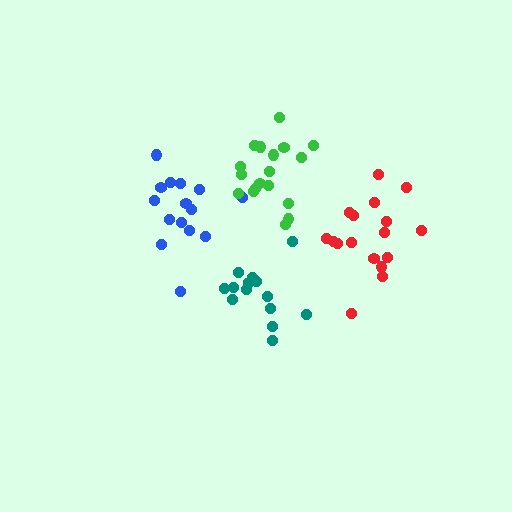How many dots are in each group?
Group 1: 17 dots, Group 2: 14 dots, Group 3: 15 dots, Group 4: 18 dots (64 total).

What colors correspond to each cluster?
The clusters are colored: red, teal, blue, green.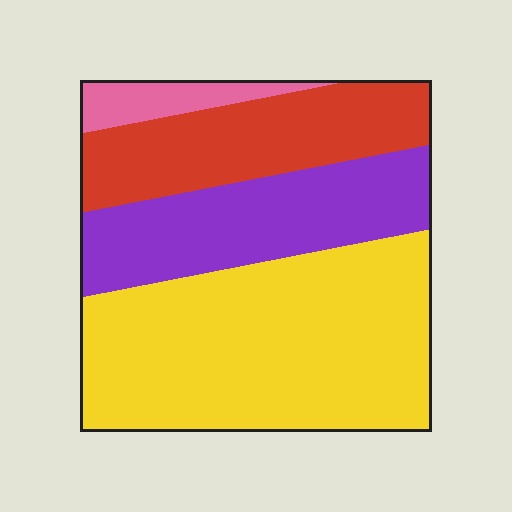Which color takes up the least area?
Pink, at roughly 5%.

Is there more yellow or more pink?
Yellow.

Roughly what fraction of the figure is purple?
Purple takes up about one quarter (1/4) of the figure.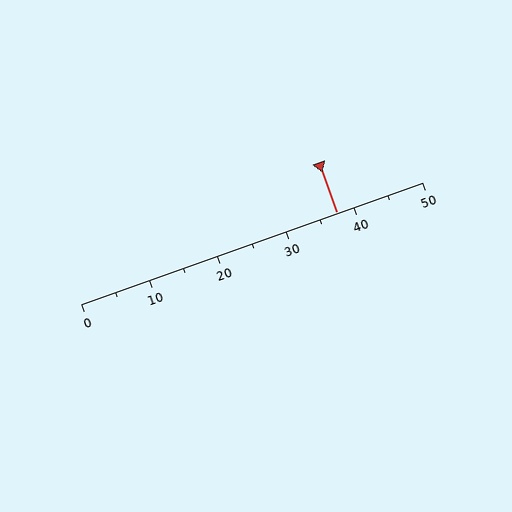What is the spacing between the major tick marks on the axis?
The major ticks are spaced 10 apart.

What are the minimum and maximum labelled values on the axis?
The axis runs from 0 to 50.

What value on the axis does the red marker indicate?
The marker indicates approximately 37.5.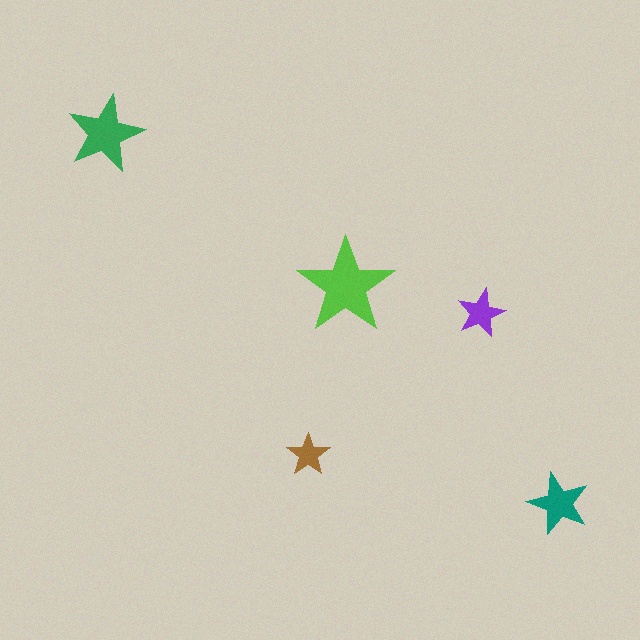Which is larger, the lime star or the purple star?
The lime one.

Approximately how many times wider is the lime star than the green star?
About 1.5 times wider.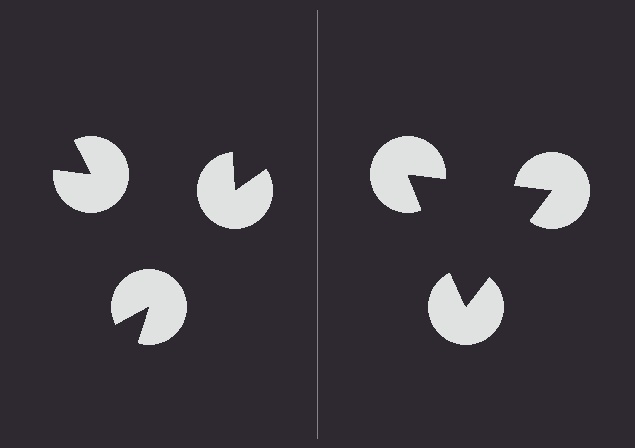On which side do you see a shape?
An illusory triangle appears on the right side. On the left side the wedge cuts are rotated, so no coherent shape forms.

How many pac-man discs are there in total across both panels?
6 — 3 on each side.